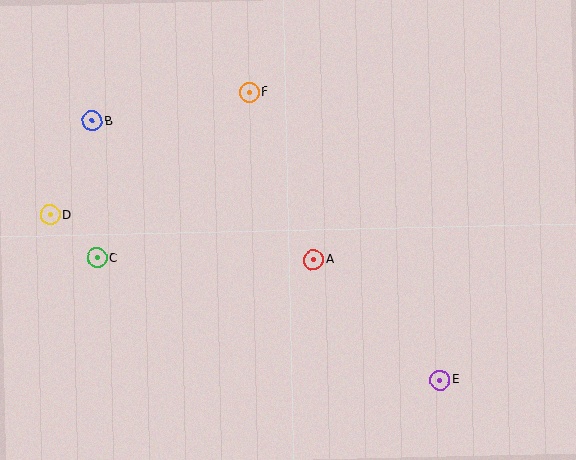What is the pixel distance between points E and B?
The distance between E and B is 434 pixels.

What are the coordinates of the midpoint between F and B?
The midpoint between F and B is at (171, 107).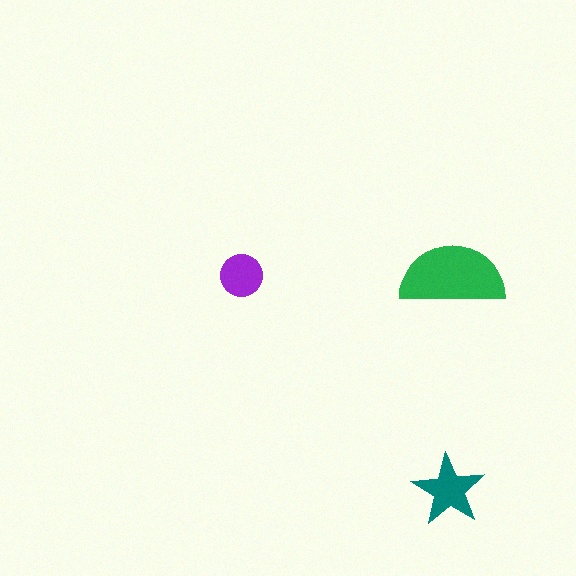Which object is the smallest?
The purple circle.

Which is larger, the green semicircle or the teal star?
The green semicircle.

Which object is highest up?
The green semicircle is topmost.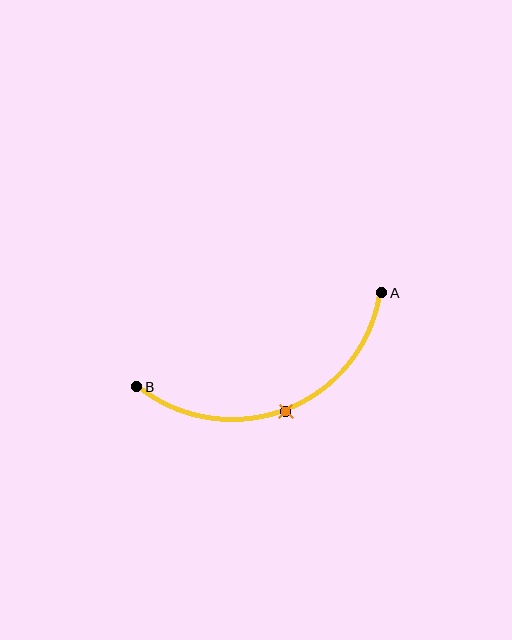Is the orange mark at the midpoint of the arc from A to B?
Yes. The orange mark lies on the arc at equal arc-length from both A and B — it is the arc midpoint.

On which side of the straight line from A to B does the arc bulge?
The arc bulges below the straight line connecting A and B.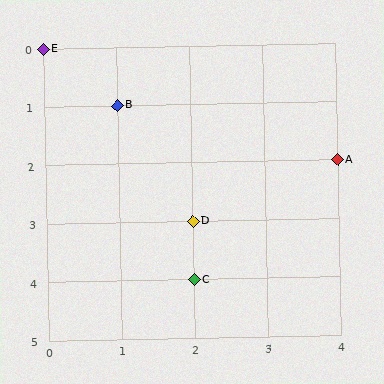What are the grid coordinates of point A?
Point A is at grid coordinates (4, 2).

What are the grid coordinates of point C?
Point C is at grid coordinates (2, 4).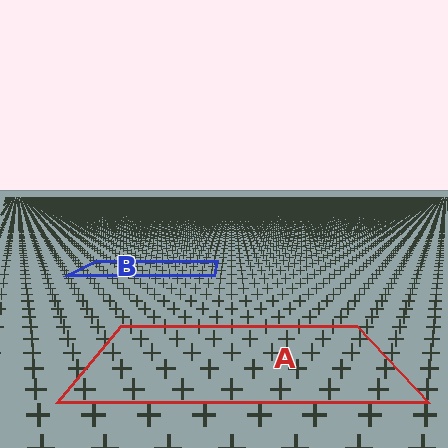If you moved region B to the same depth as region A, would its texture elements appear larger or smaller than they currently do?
They would appear larger. At a closer depth, the same texture elements are projected at a bigger on-screen size.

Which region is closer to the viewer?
Region A is closer. The texture elements there are larger and more spread out.